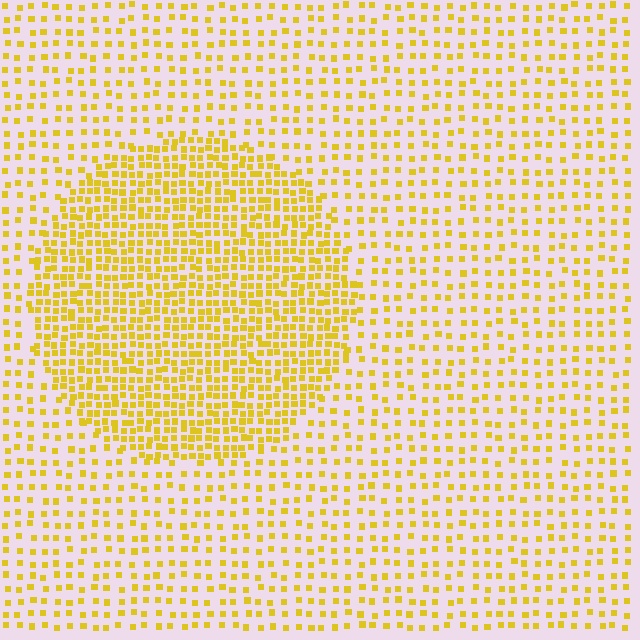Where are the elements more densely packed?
The elements are more densely packed inside the circle boundary.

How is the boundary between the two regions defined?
The boundary is defined by a change in element density (approximately 2.2x ratio). All elements are the same color, size, and shape.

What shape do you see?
I see a circle.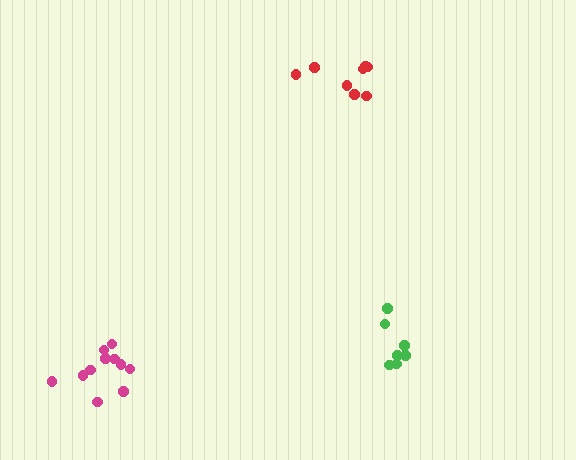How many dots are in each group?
Group 1: 11 dots, Group 2: 8 dots, Group 3: 7 dots (26 total).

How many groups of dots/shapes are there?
There are 3 groups.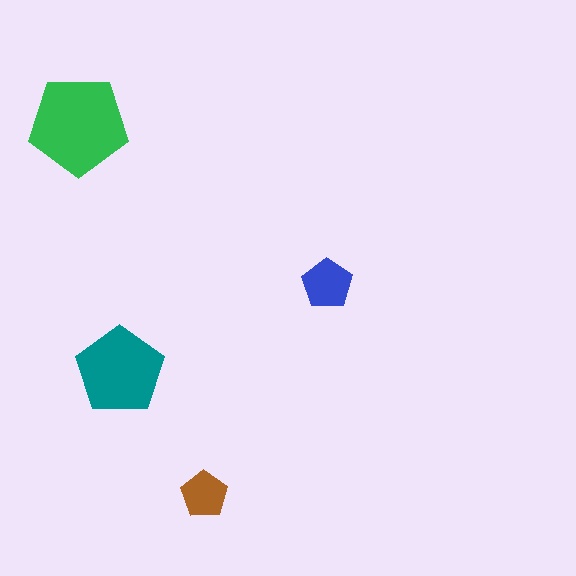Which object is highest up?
The green pentagon is topmost.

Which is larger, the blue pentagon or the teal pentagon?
The teal one.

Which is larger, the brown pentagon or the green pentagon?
The green one.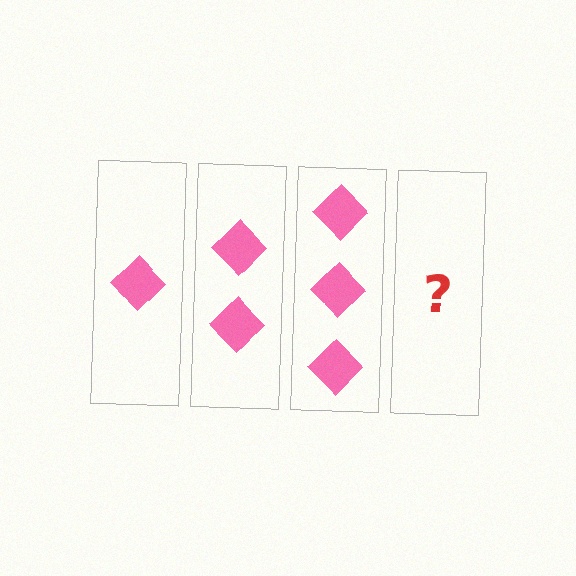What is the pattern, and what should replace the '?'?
The pattern is that each step adds one more diamond. The '?' should be 4 diamonds.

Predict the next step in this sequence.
The next step is 4 diamonds.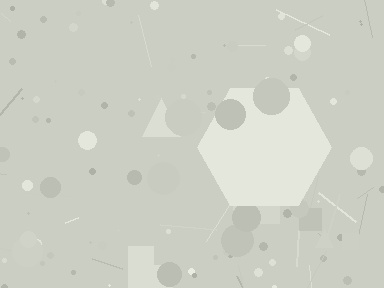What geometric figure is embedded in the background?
A hexagon is embedded in the background.